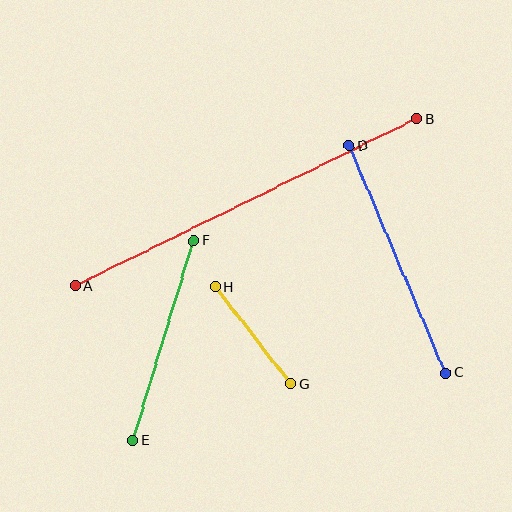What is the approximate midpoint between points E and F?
The midpoint is at approximately (163, 341) pixels.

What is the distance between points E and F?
The distance is approximately 208 pixels.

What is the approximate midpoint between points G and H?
The midpoint is at approximately (253, 335) pixels.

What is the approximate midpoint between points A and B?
The midpoint is at approximately (246, 202) pixels.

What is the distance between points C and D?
The distance is approximately 247 pixels.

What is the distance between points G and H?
The distance is approximately 123 pixels.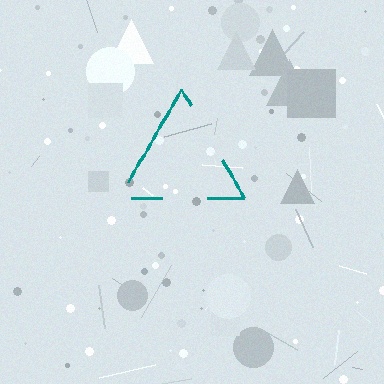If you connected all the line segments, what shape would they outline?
They would outline a triangle.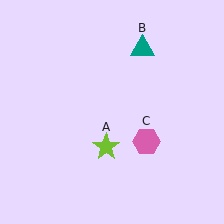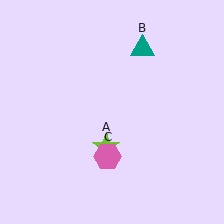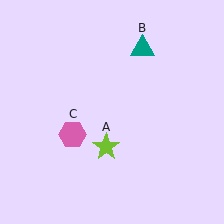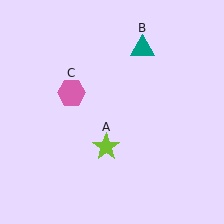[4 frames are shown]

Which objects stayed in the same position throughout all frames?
Lime star (object A) and teal triangle (object B) remained stationary.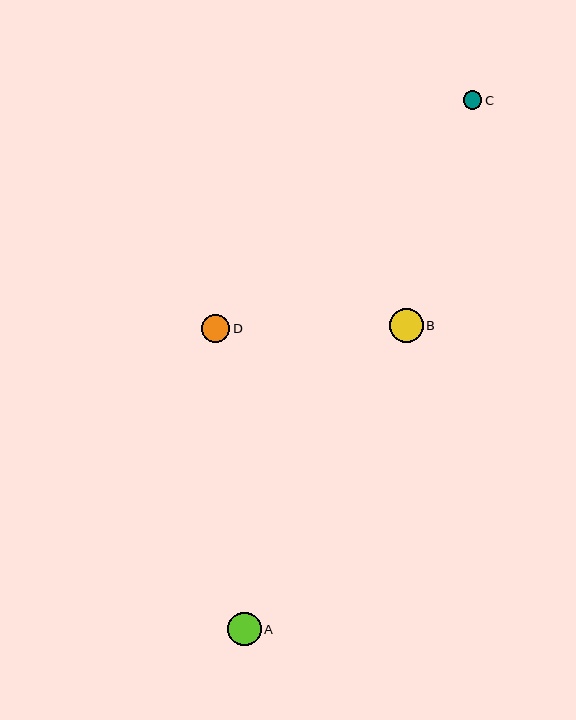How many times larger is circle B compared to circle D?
Circle B is approximately 1.2 times the size of circle D.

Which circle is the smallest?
Circle C is the smallest with a size of approximately 19 pixels.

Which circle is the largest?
Circle A is the largest with a size of approximately 34 pixels.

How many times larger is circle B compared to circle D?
Circle B is approximately 1.2 times the size of circle D.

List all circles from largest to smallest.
From largest to smallest: A, B, D, C.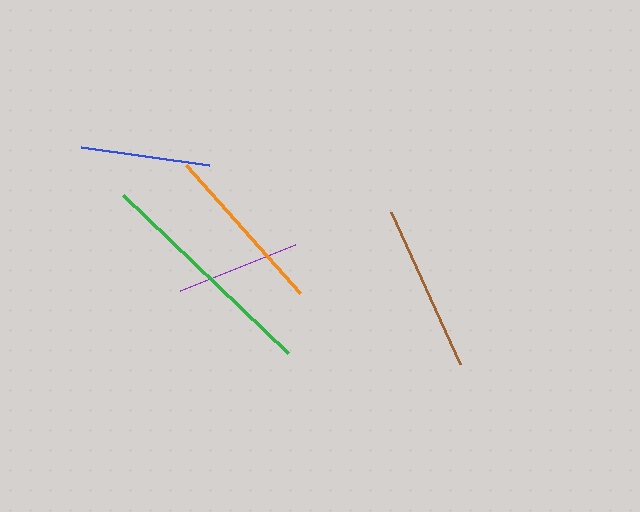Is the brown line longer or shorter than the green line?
The green line is longer than the brown line.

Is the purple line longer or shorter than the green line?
The green line is longer than the purple line.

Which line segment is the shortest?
The purple line is the shortest at approximately 124 pixels.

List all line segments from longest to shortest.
From longest to shortest: green, orange, brown, blue, purple.